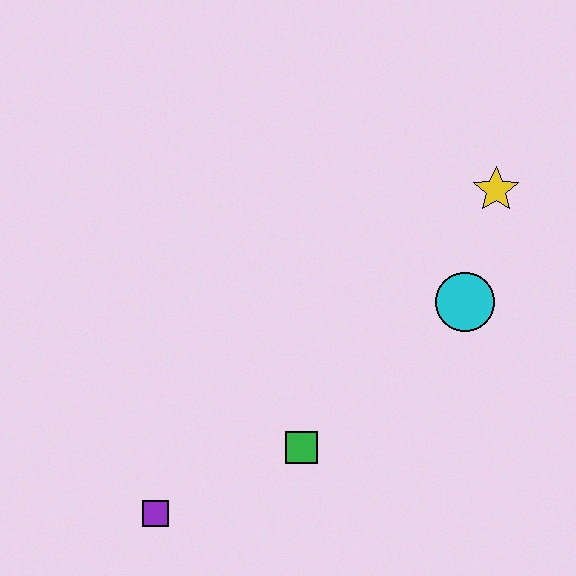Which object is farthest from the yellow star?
The purple square is farthest from the yellow star.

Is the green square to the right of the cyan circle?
No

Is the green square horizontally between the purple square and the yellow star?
Yes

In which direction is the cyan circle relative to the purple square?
The cyan circle is to the right of the purple square.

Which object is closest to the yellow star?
The cyan circle is closest to the yellow star.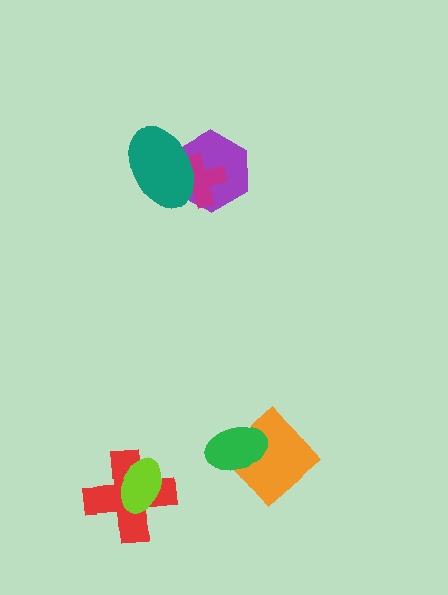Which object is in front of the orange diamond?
The green ellipse is in front of the orange diamond.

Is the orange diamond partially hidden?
Yes, it is partially covered by another shape.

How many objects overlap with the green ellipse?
1 object overlaps with the green ellipse.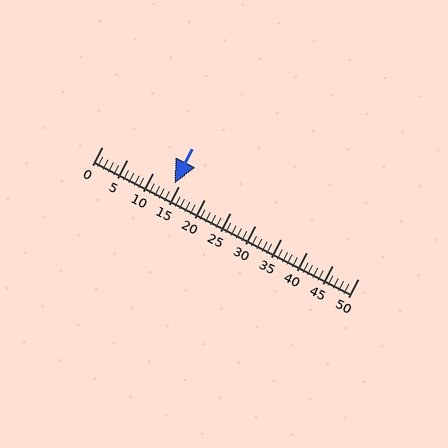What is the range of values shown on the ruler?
The ruler shows values from 0 to 50.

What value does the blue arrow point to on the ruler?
The blue arrow points to approximately 14.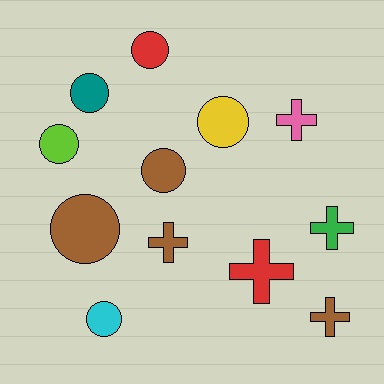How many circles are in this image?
There are 7 circles.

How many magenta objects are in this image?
There are no magenta objects.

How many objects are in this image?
There are 12 objects.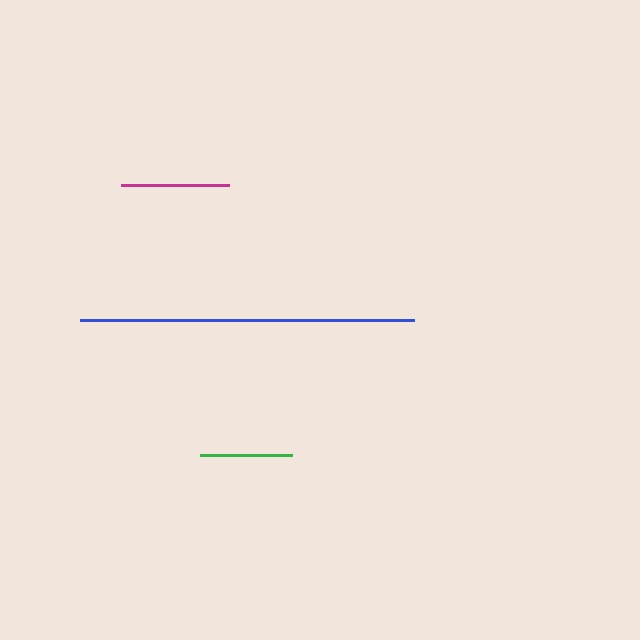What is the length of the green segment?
The green segment is approximately 92 pixels long.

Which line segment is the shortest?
The green line is the shortest at approximately 92 pixels.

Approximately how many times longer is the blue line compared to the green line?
The blue line is approximately 3.6 times the length of the green line.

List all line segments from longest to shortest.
From longest to shortest: blue, magenta, green.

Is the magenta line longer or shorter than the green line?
The magenta line is longer than the green line.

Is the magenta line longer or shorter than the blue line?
The blue line is longer than the magenta line.